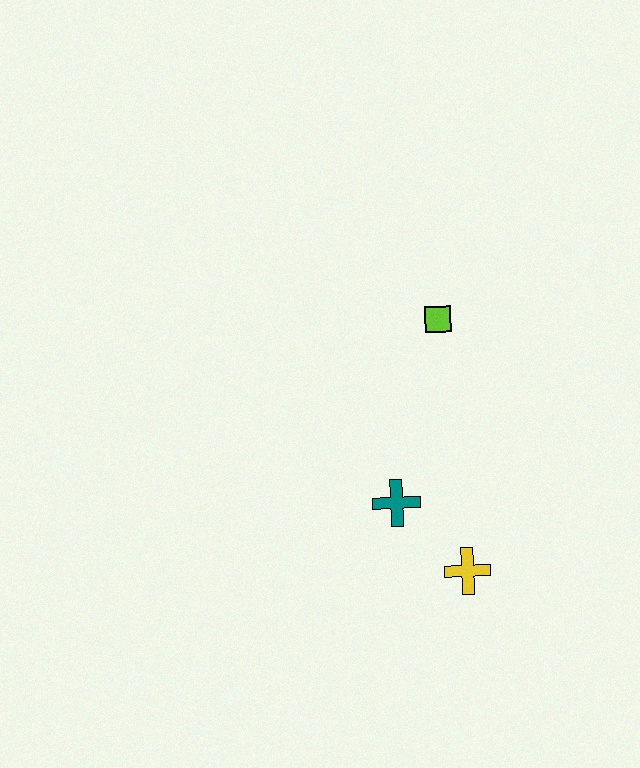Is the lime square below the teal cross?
No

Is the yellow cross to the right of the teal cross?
Yes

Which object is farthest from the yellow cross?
The lime square is farthest from the yellow cross.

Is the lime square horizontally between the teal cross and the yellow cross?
Yes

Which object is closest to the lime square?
The teal cross is closest to the lime square.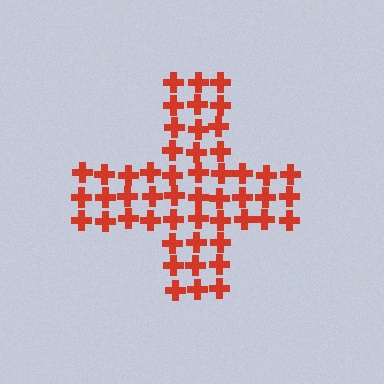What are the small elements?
The small elements are crosses.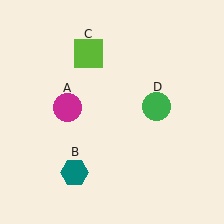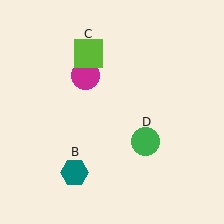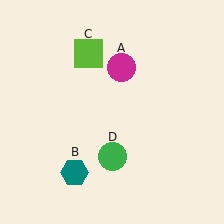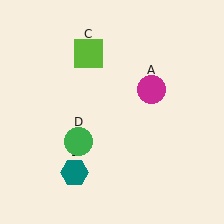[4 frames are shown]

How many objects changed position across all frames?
2 objects changed position: magenta circle (object A), green circle (object D).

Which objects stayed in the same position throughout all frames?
Teal hexagon (object B) and lime square (object C) remained stationary.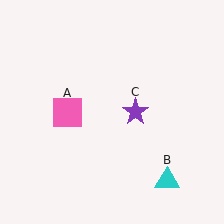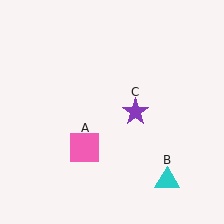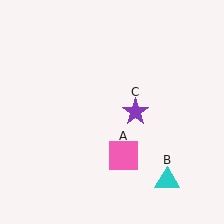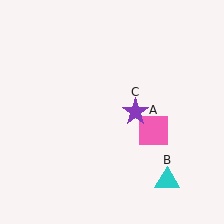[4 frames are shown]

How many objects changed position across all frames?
1 object changed position: pink square (object A).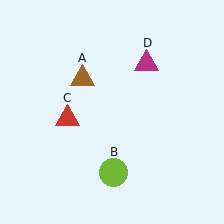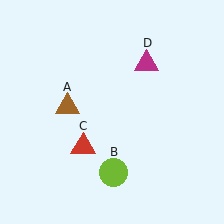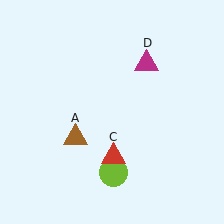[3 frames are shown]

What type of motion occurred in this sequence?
The brown triangle (object A), red triangle (object C) rotated counterclockwise around the center of the scene.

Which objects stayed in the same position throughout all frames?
Lime circle (object B) and magenta triangle (object D) remained stationary.